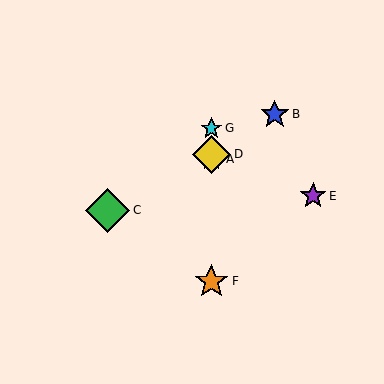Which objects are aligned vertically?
Objects A, D, F, G are aligned vertically.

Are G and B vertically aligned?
No, G is at x≈211 and B is at x≈275.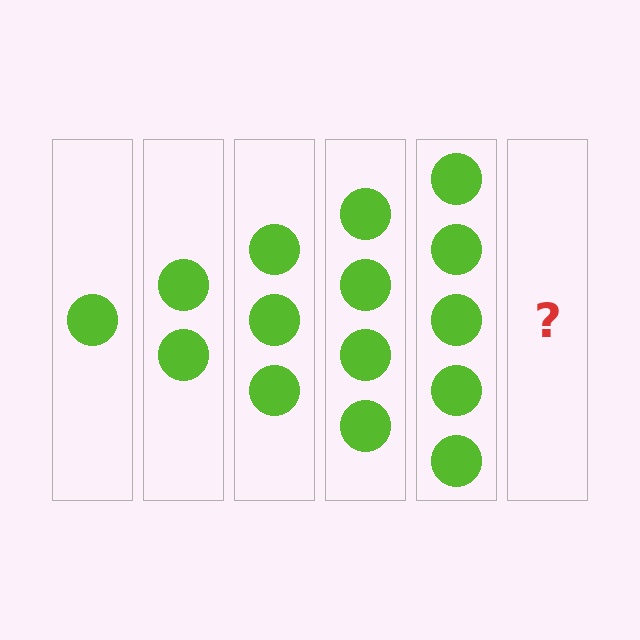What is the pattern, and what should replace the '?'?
The pattern is that each step adds one more circle. The '?' should be 6 circles.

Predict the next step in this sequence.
The next step is 6 circles.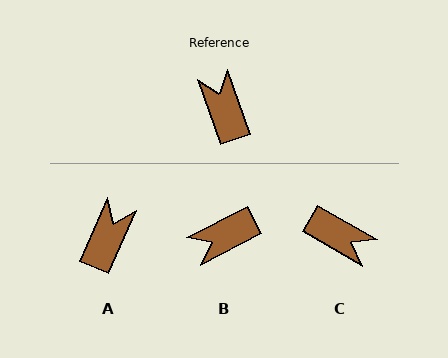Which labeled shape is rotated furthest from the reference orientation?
C, about 139 degrees away.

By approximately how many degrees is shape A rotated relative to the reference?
Approximately 43 degrees clockwise.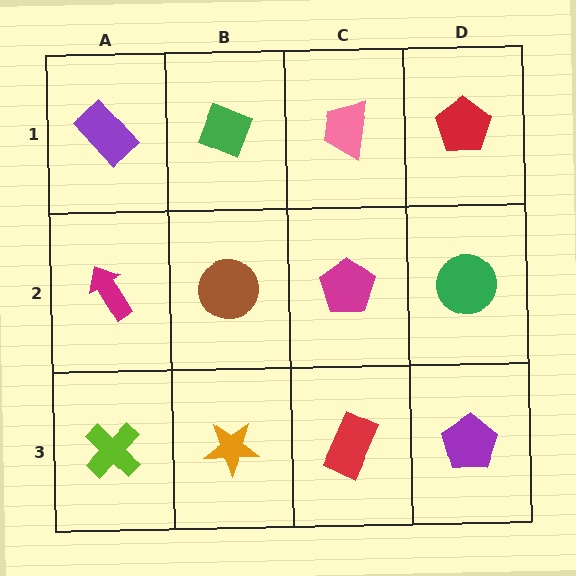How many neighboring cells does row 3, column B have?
3.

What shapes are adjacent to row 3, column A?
A magenta arrow (row 2, column A), an orange star (row 3, column B).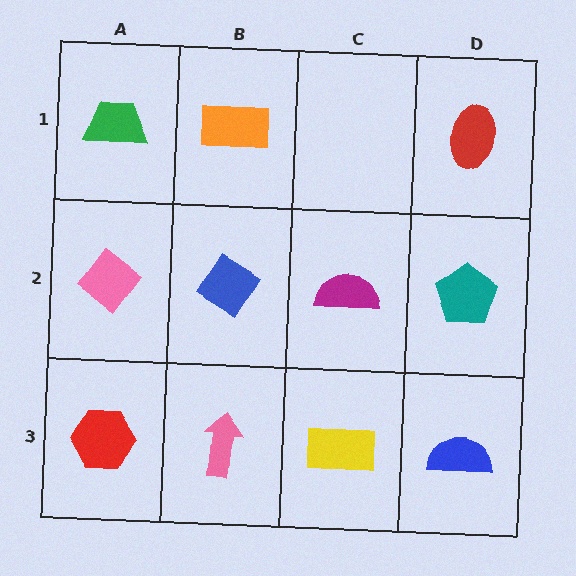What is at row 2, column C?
A magenta semicircle.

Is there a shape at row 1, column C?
No, that cell is empty.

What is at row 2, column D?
A teal pentagon.